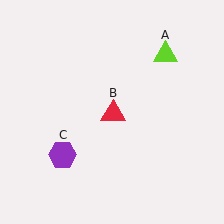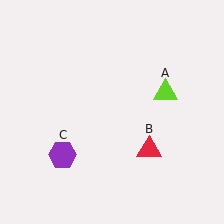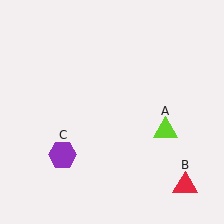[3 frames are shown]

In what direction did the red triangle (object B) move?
The red triangle (object B) moved down and to the right.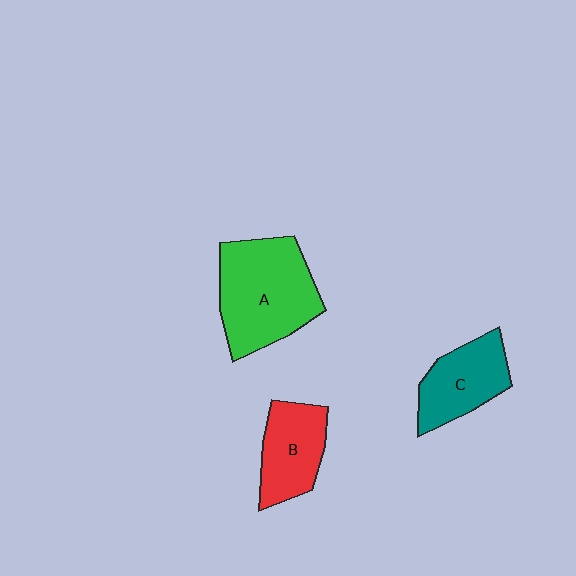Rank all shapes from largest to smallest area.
From largest to smallest: A (green), C (teal), B (red).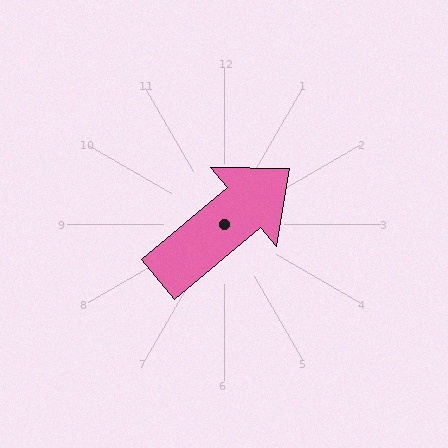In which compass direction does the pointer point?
Northeast.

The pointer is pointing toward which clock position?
Roughly 2 o'clock.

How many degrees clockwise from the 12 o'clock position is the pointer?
Approximately 50 degrees.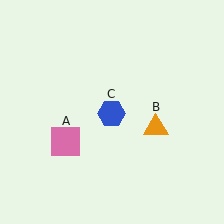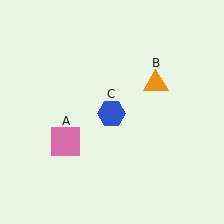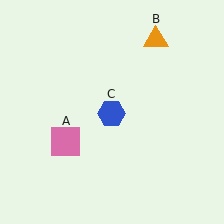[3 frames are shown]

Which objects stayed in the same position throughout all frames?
Pink square (object A) and blue hexagon (object C) remained stationary.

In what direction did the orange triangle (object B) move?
The orange triangle (object B) moved up.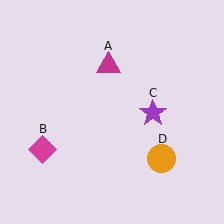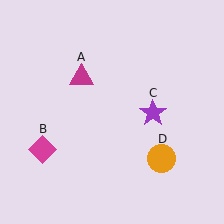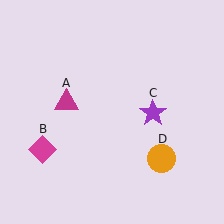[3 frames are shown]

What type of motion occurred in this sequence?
The magenta triangle (object A) rotated counterclockwise around the center of the scene.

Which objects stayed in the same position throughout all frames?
Magenta diamond (object B) and purple star (object C) and orange circle (object D) remained stationary.